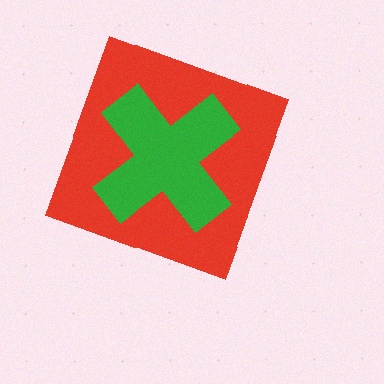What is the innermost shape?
The green cross.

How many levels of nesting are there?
2.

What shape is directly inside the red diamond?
The green cross.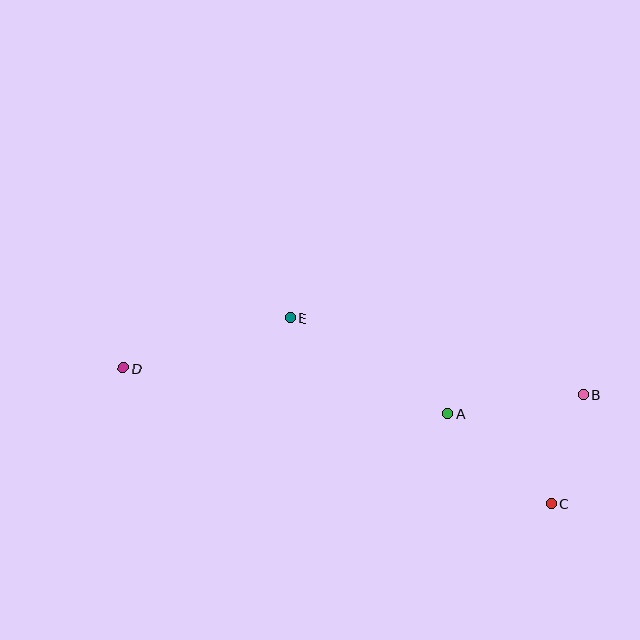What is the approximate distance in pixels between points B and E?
The distance between B and E is approximately 303 pixels.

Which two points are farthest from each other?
Points B and D are farthest from each other.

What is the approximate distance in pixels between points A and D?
The distance between A and D is approximately 328 pixels.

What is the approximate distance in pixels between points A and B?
The distance between A and B is approximately 137 pixels.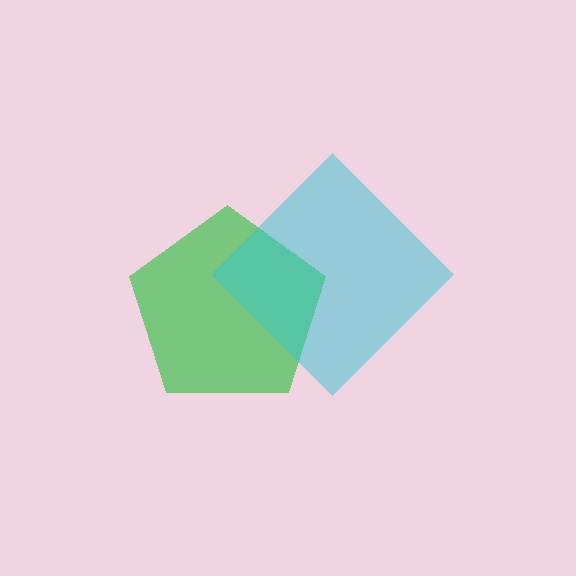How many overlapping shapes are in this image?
There are 2 overlapping shapes in the image.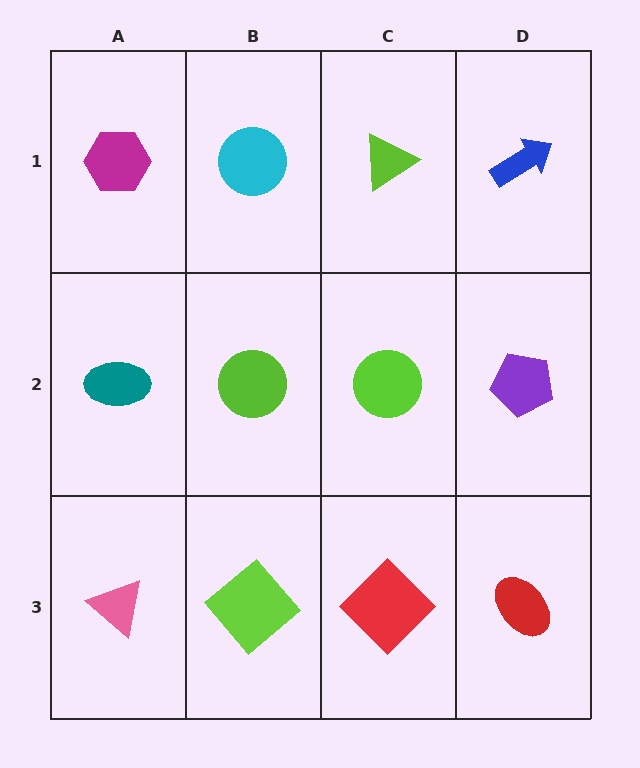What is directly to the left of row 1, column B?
A magenta hexagon.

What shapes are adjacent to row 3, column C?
A lime circle (row 2, column C), a lime diamond (row 3, column B), a red ellipse (row 3, column D).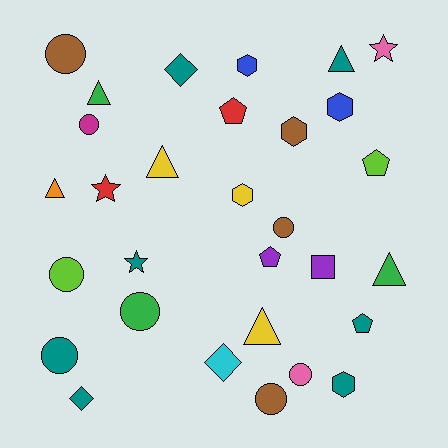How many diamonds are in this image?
There are 3 diamonds.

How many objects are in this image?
There are 30 objects.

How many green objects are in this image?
There are 3 green objects.